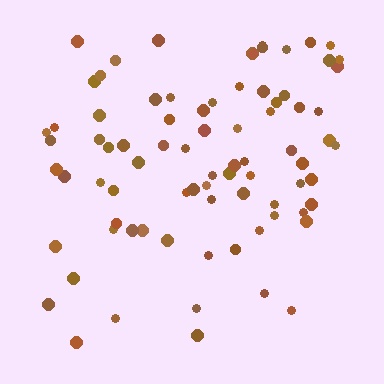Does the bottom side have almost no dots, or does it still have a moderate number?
Still a moderate number, just noticeably fewer than the top.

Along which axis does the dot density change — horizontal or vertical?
Vertical.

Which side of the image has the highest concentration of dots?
The top.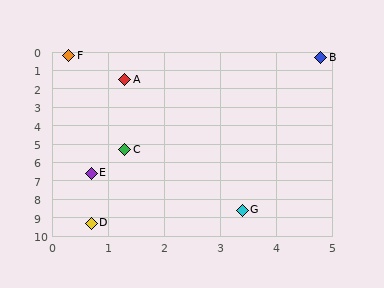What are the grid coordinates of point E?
Point E is at approximately (0.7, 6.6).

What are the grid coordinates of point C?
Point C is at approximately (1.3, 5.3).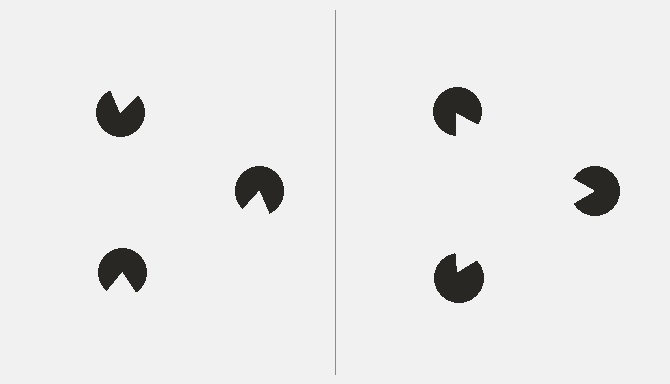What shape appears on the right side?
An illusory triangle.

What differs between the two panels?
The pac-man discs are positioned identically on both sides; only the wedge orientations differ. On the right they align to a triangle; on the left they are misaligned.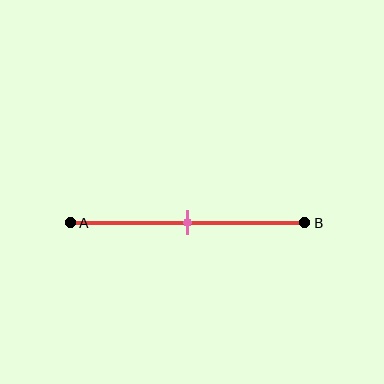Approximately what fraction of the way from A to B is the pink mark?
The pink mark is approximately 50% of the way from A to B.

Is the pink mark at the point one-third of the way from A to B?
No, the mark is at about 50% from A, not at the 33% one-third point.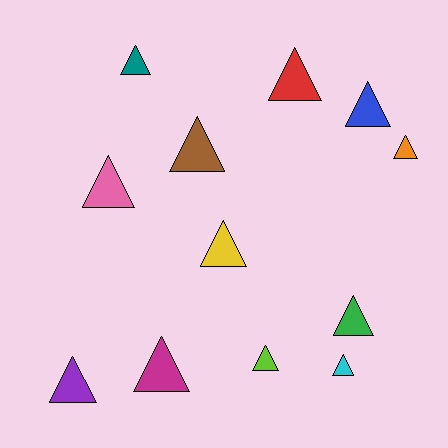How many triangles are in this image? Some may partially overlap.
There are 12 triangles.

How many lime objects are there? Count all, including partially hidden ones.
There is 1 lime object.